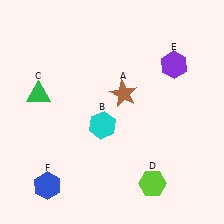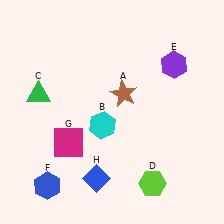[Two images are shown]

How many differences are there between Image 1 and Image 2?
There are 2 differences between the two images.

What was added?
A magenta square (G), a blue diamond (H) were added in Image 2.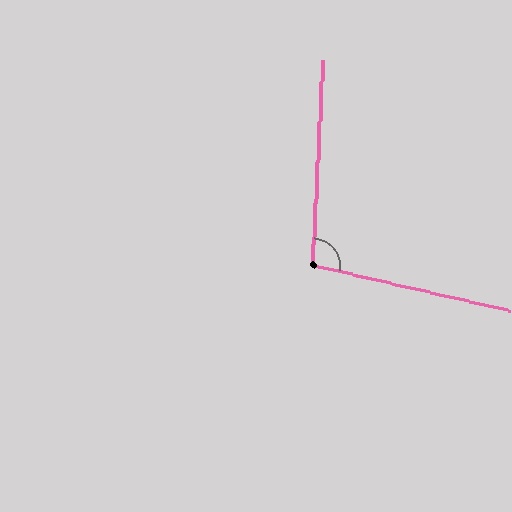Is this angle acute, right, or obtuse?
It is obtuse.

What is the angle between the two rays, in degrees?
Approximately 100 degrees.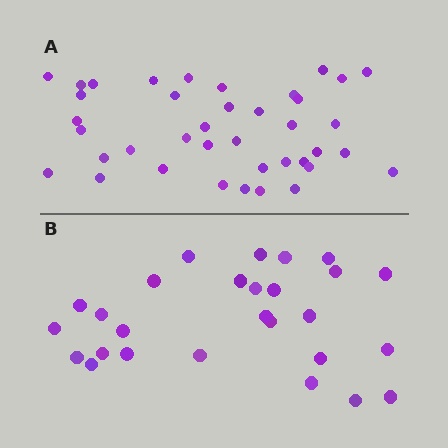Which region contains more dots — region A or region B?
Region A (the top region) has more dots.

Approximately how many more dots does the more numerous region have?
Region A has roughly 12 or so more dots than region B.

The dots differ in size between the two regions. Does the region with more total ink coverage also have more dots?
No. Region B has more total ink coverage because its dots are larger, but region A actually contains more individual dots. Total area can be misleading — the number of items is what matters here.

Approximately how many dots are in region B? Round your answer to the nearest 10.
About 30 dots. (The exact count is 27, which rounds to 30.)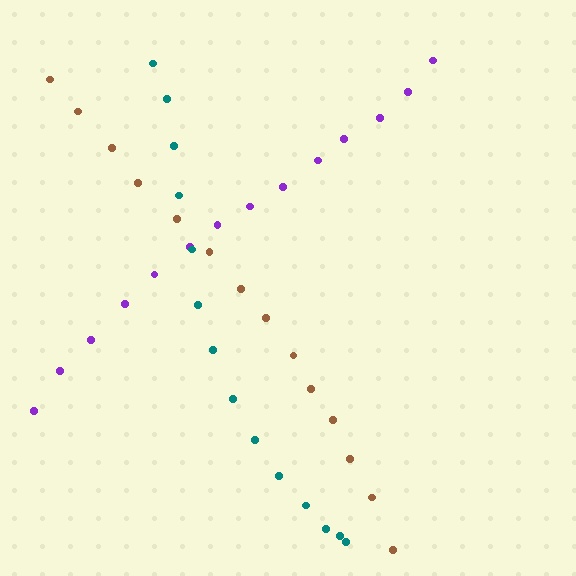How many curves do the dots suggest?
There are 3 distinct paths.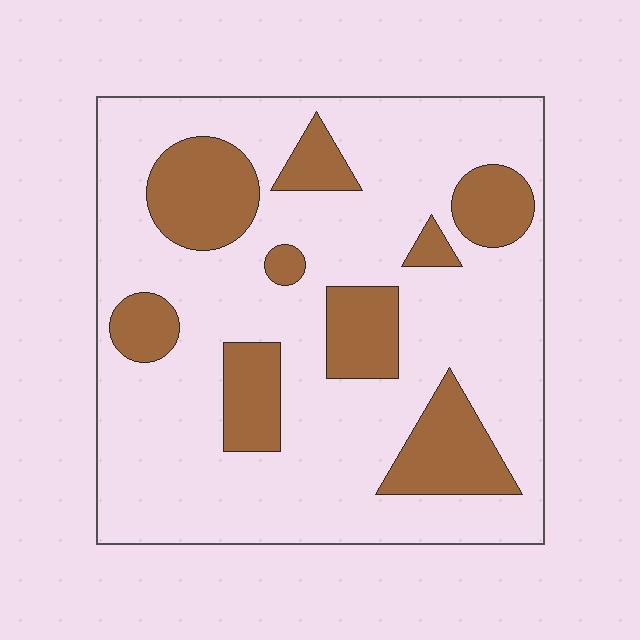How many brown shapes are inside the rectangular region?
9.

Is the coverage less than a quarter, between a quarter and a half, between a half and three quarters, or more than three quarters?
Less than a quarter.